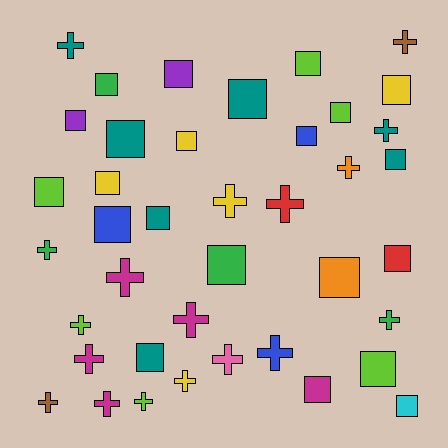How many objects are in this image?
There are 40 objects.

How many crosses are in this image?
There are 18 crosses.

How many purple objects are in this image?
There are 2 purple objects.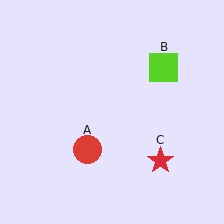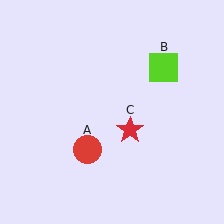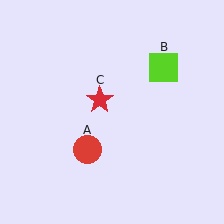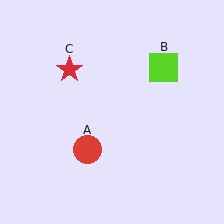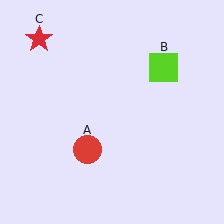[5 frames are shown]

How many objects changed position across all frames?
1 object changed position: red star (object C).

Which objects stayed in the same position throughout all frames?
Red circle (object A) and lime square (object B) remained stationary.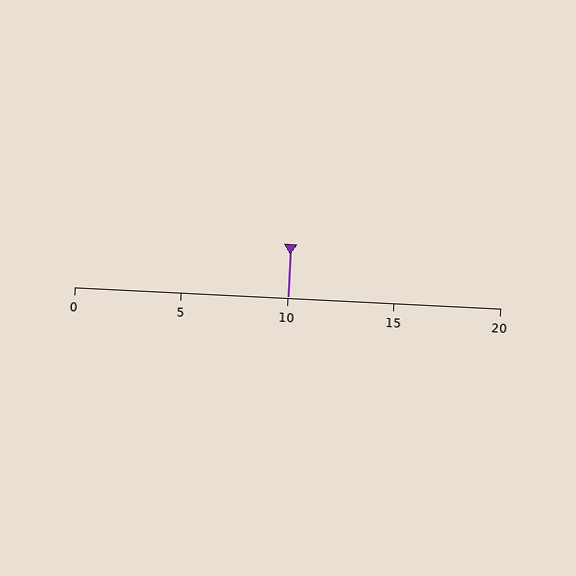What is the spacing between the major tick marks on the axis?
The major ticks are spaced 5 apart.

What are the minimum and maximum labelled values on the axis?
The axis runs from 0 to 20.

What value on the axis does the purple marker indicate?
The marker indicates approximately 10.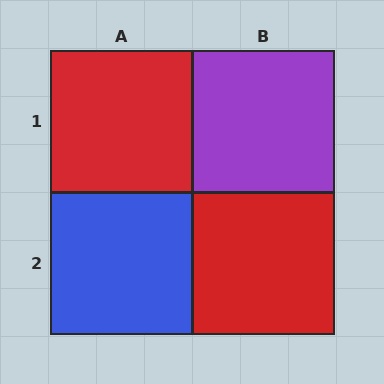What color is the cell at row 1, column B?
Purple.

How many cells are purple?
1 cell is purple.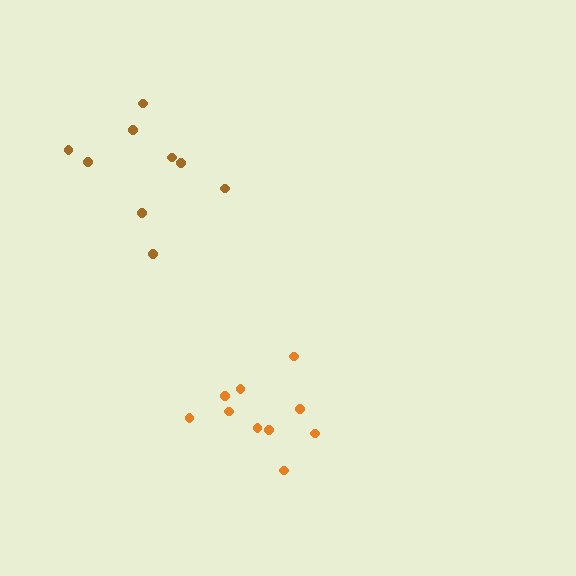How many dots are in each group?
Group 1: 9 dots, Group 2: 10 dots (19 total).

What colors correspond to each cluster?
The clusters are colored: brown, orange.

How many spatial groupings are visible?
There are 2 spatial groupings.